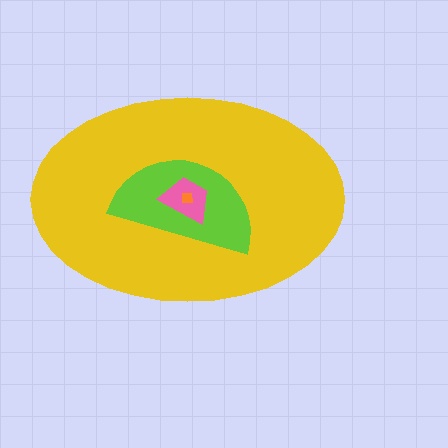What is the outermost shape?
The yellow ellipse.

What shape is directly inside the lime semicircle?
The pink trapezoid.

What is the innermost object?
The orange square.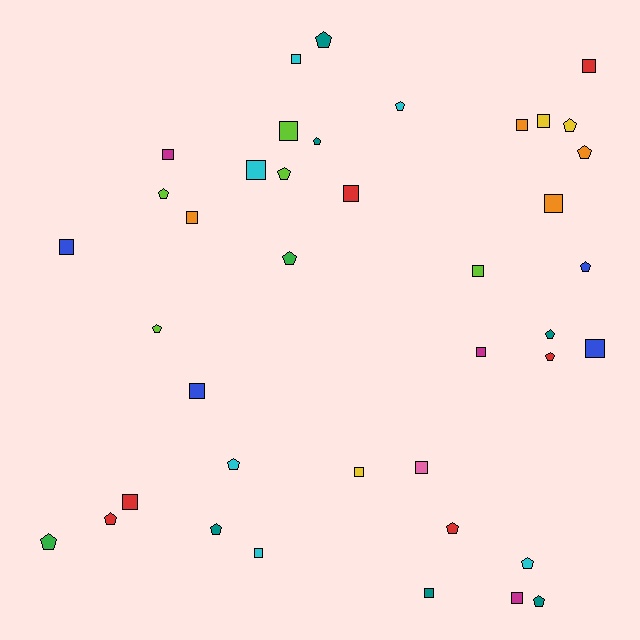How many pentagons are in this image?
There are 19 pentagons.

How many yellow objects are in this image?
There are 3 yellow objects.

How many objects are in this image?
There are 40 objects.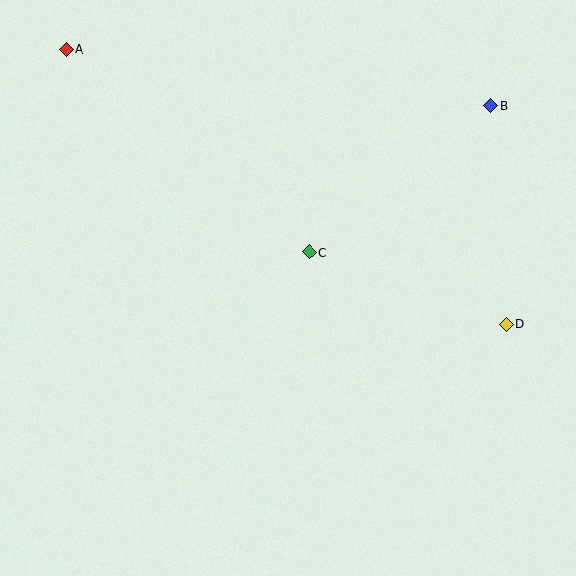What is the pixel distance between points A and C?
The distance between A and C is 316 pixels.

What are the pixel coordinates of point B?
Point B is at (491, 106).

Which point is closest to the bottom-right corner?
Point D is closest to the bottom-right corner.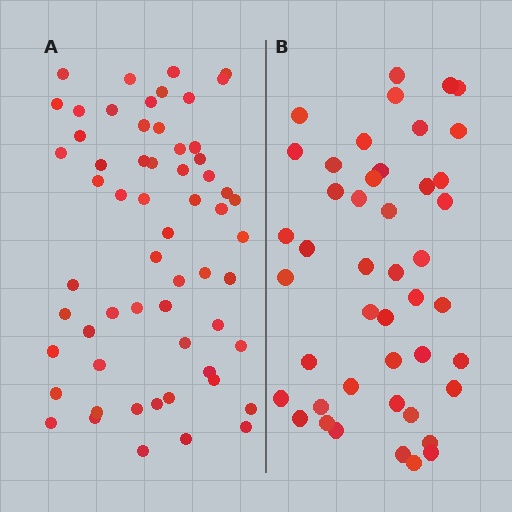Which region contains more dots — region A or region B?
Region A (the left region) has more dots.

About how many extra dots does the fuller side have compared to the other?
Region A has approximately 15 more dots than region B.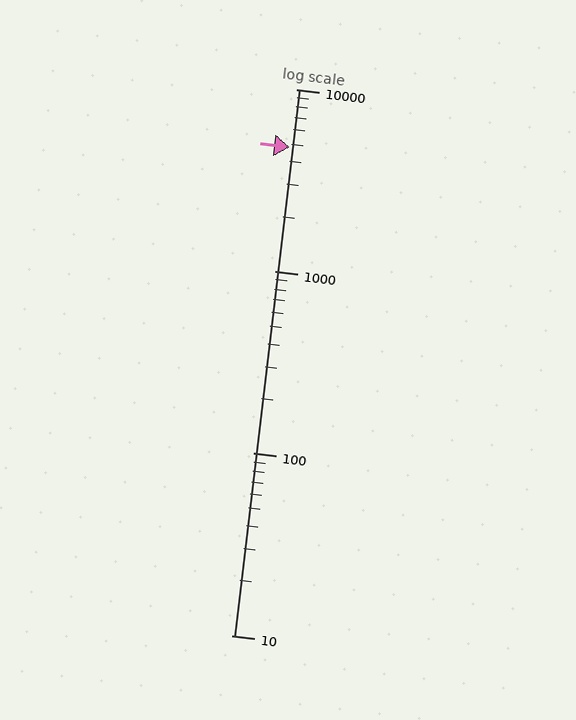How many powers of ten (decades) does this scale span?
The scale spans 3 decades, from 10 to 10000.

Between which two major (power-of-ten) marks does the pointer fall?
The pointer is between 1000 and 10000.